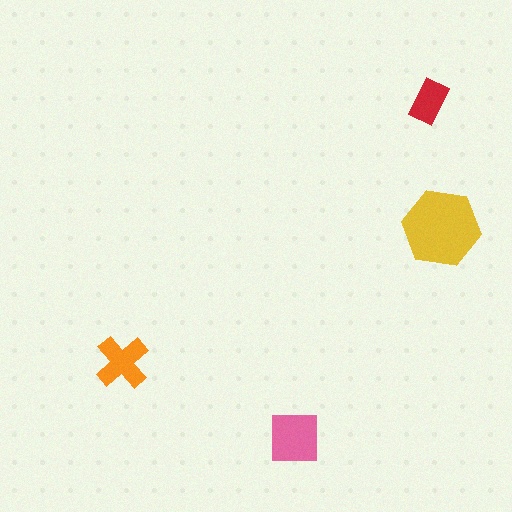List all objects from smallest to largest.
The red rectangle, the orange cross, the pink square, the yellow hexagon.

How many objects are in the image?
There are 4 objects in the image.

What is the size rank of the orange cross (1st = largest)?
3rd.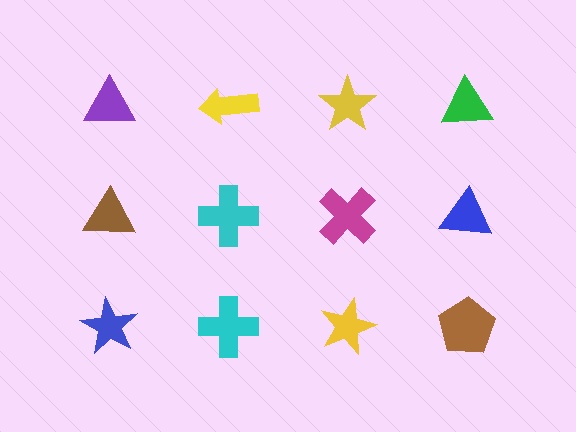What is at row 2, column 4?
A blue triangle.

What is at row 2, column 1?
A brown triangle.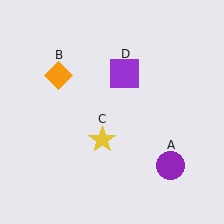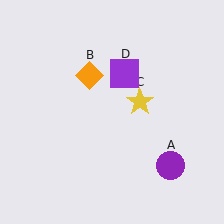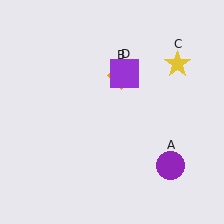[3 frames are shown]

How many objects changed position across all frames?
2 objects changed position: orange diamond (object B), yellow star (object C).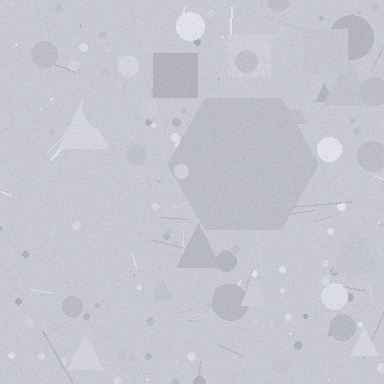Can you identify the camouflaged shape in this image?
The camouflaged shape is a hexagon.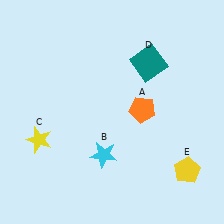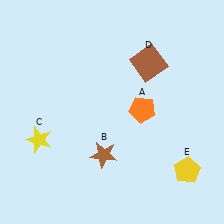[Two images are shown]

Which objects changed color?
B changed from cyan to brown. D changed from teal to brown.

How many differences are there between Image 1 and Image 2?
There are 2 differences between the two images.